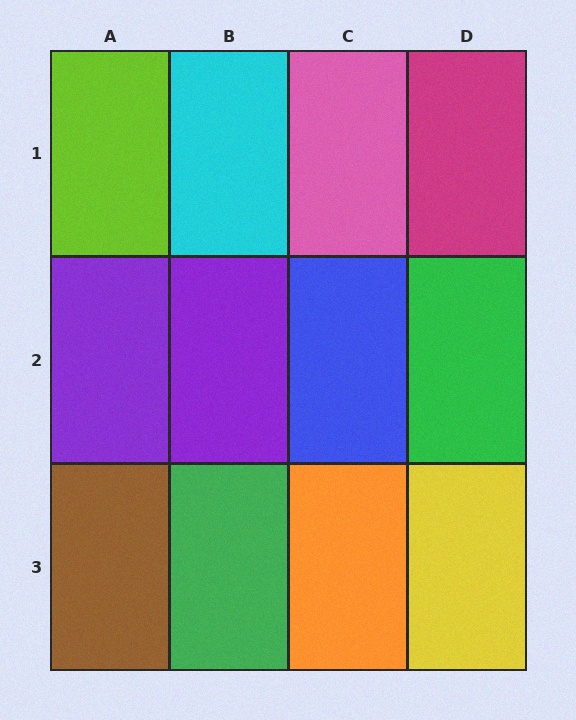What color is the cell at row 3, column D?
Yellow.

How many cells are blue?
1 cell is blue.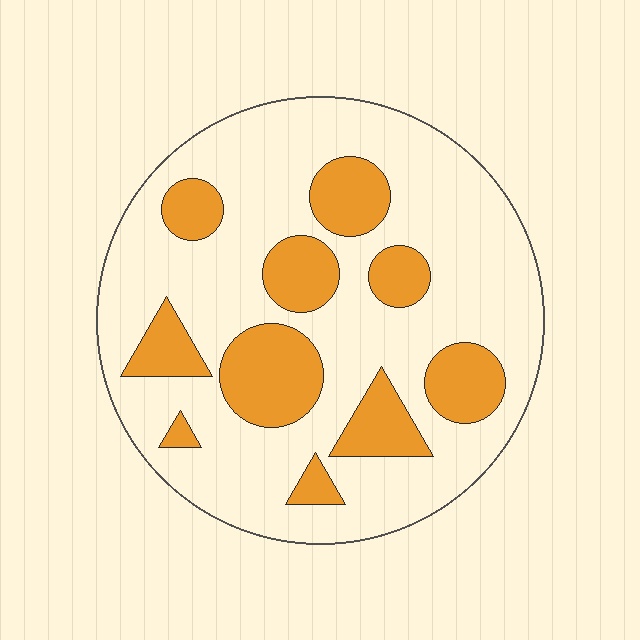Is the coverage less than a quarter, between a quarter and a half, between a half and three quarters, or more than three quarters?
Between a quarter and a half.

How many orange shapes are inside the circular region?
10.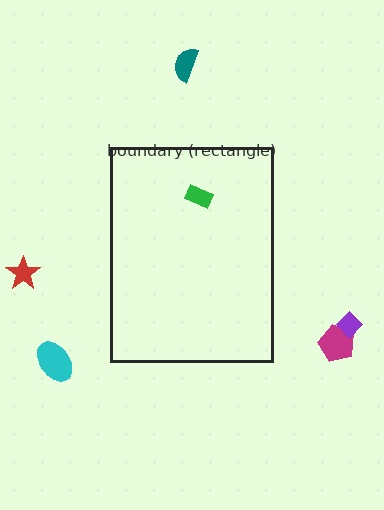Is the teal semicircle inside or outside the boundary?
Outside.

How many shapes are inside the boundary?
1 inside, 5 outside.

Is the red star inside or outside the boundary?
Outside.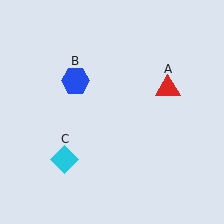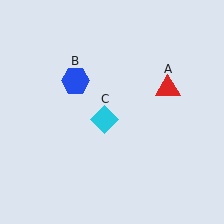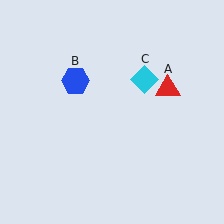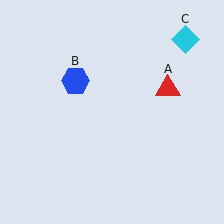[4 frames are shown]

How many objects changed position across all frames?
1 object changed position: cyan diamond (object C).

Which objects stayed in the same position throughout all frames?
Red triangle (object A) and blue hexagon (object B) remained stationary.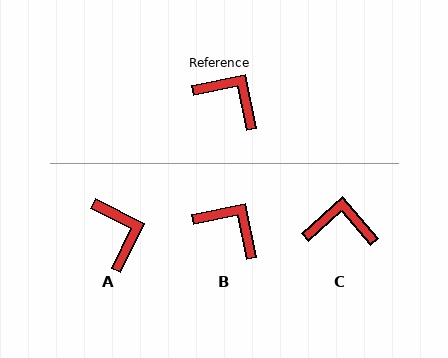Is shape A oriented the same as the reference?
No, it is off by about 38 degrees.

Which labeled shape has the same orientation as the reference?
B.